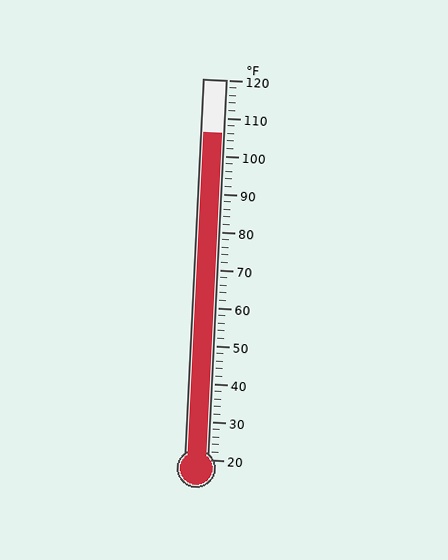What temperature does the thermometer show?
The thermometer shows approximately 106°F.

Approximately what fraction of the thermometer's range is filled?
The thermometer is filled to approximately 85% of its range.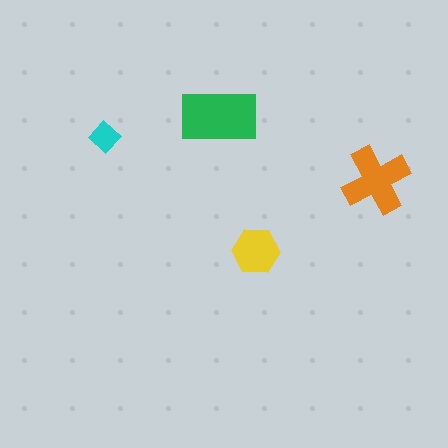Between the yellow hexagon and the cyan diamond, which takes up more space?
The yellow hexagon.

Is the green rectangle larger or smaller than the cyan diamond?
Larger.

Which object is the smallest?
The cyan diamond.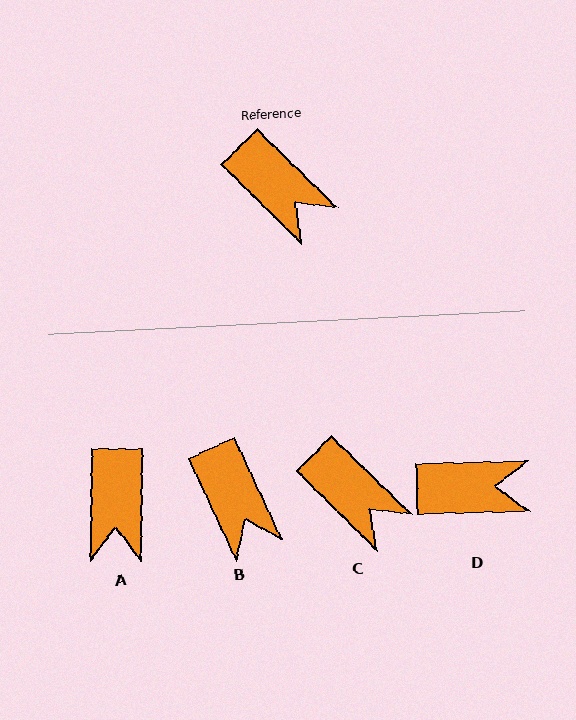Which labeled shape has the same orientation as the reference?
C.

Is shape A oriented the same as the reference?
No, it is off by about 47 degrees.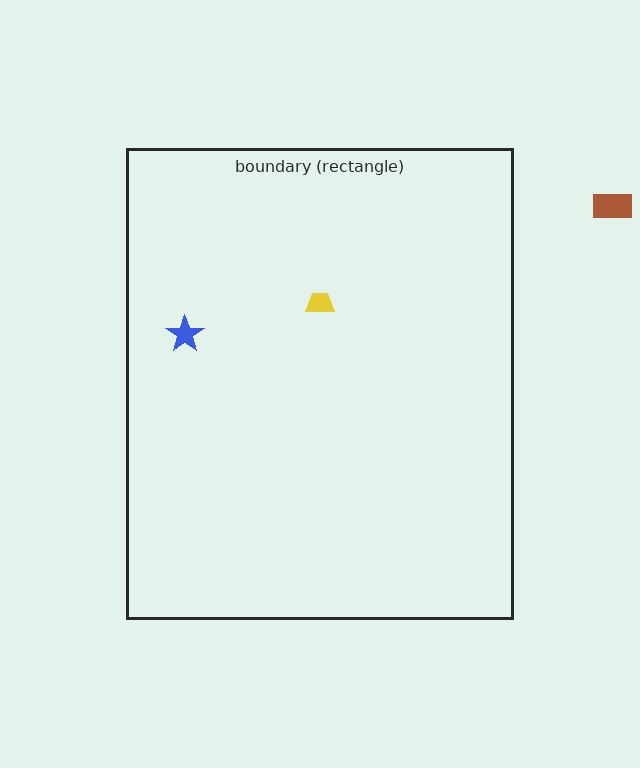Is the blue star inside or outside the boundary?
Inside.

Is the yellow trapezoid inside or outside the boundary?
Inside.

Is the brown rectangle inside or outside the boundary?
Outside.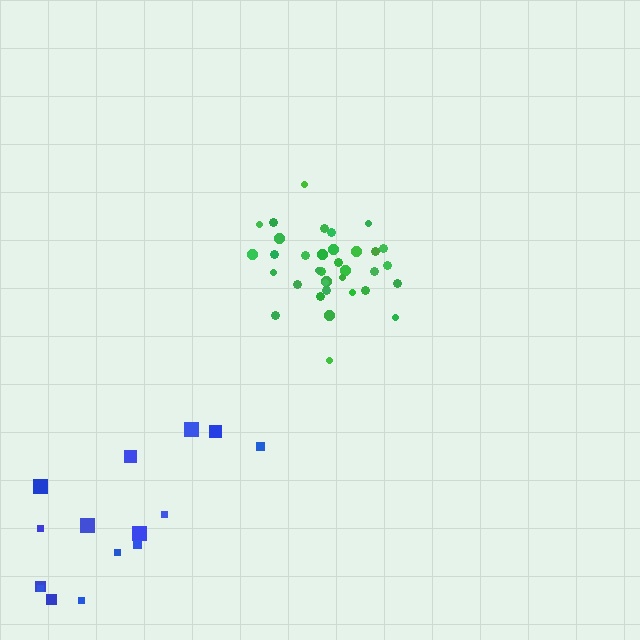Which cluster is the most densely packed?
Green.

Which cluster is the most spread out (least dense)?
Blue.